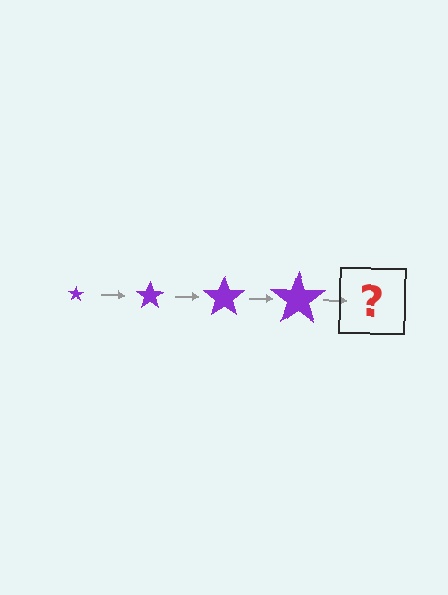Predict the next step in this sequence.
The next step is a purple star, larger than the previous one.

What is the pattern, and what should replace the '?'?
The pattern is that the star gets progressively larger each step. The '?' should be a purple star, larger than the previous one.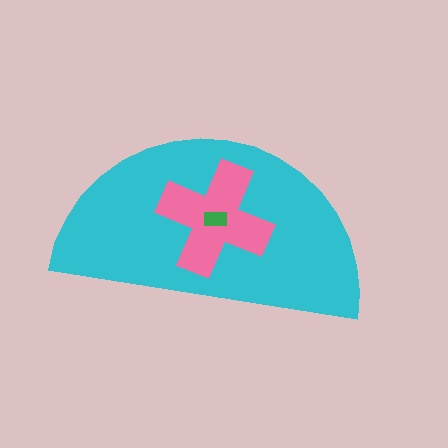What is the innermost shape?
The green rectangle.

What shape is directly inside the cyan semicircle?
The pink cross.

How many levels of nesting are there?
3.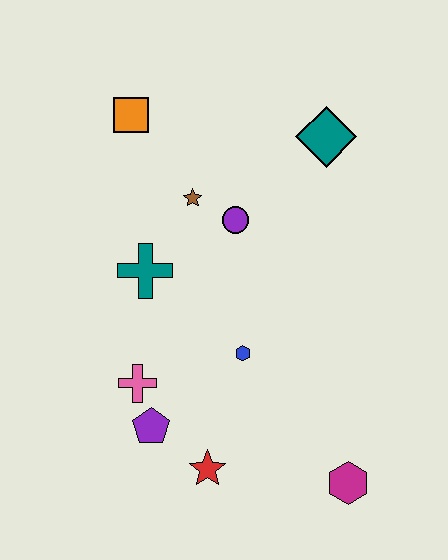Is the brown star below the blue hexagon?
No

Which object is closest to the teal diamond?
The purple circle is closest to the teal diamond.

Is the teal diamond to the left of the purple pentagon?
No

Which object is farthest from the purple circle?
The magenta hexagon is farthest from the purple circle.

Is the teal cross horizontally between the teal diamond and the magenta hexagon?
No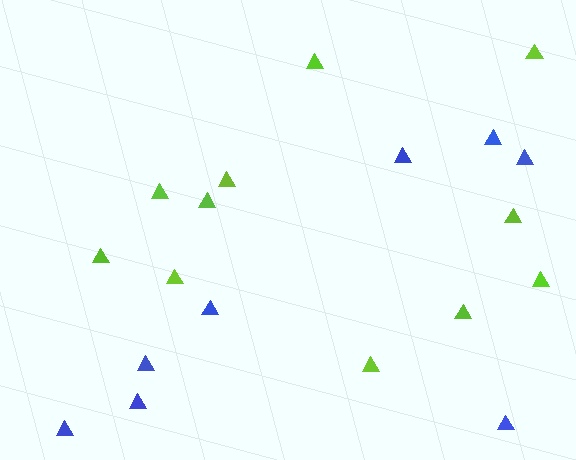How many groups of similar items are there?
There are 2 groups: one group of lime triangles (11) and one group of blue triangles (8).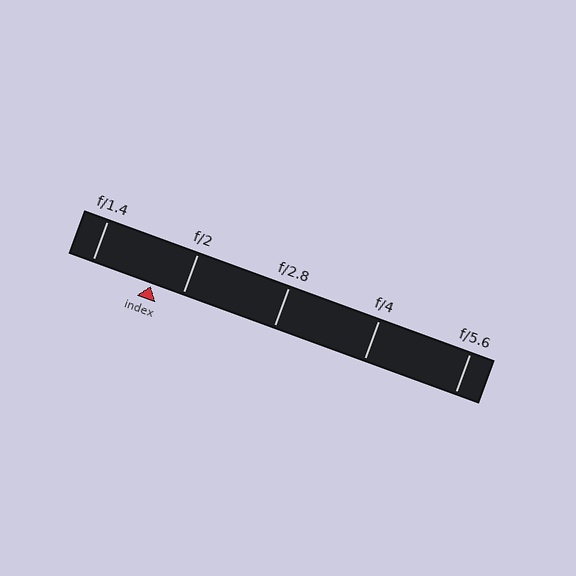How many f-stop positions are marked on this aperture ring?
There are 5 f-stop positions marked.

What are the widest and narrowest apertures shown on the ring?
The widest aperture shown is f/1.4 and the narrowest is f/5.6.